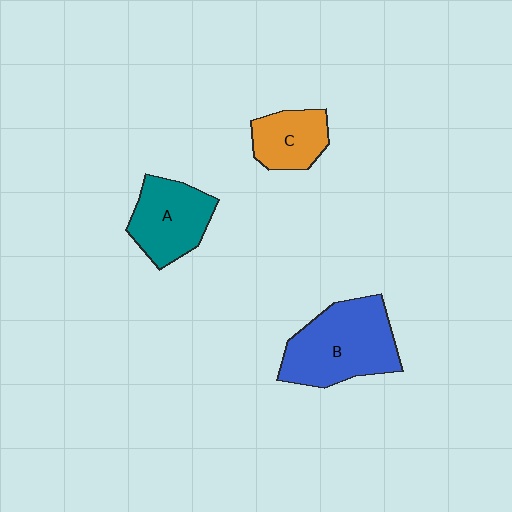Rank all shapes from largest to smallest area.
From largest to smallest: B (blue), A (teal), C (orange).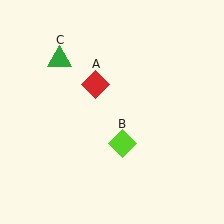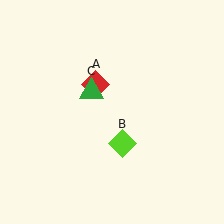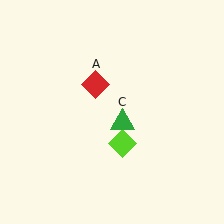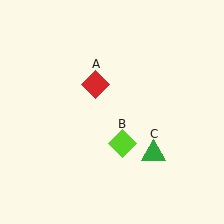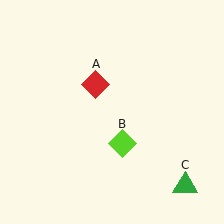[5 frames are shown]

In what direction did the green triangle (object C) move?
The green triangle (object C) moved down and to the right.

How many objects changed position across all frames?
1 object changed position: green triangle (object C).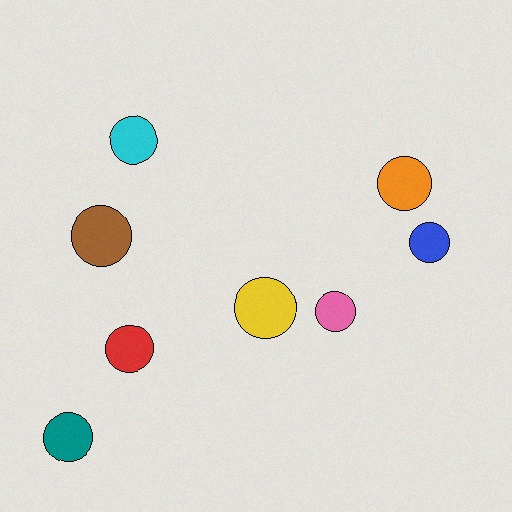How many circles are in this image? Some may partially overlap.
There are 8 circles.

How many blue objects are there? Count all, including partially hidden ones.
There is 1 blue object.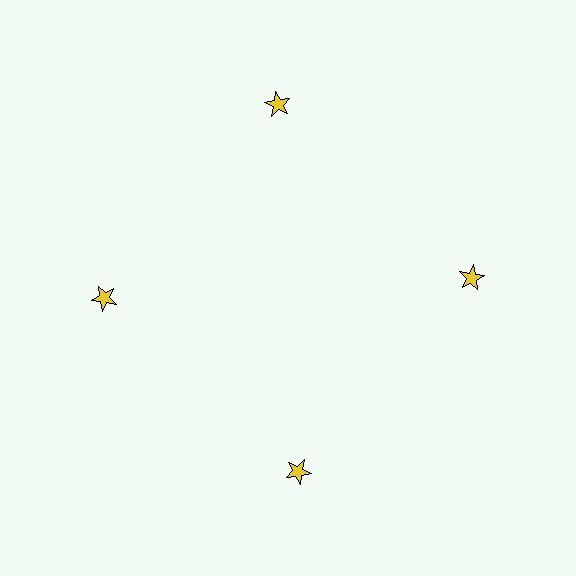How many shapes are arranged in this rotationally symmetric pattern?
There are 4 shapes, arranged in 4 groups of 1.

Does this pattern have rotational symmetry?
Yes, this pattern has 4-fold rotational symmetry. It looks the same after rotating 90 degrees around the center.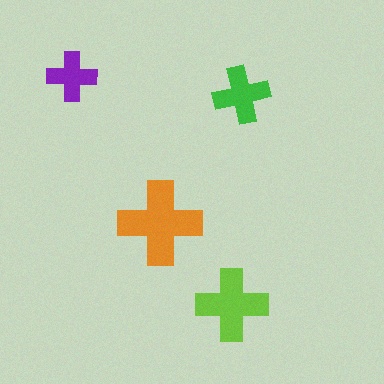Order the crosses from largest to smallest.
the orange one, the lime one, the green one, the purple one.